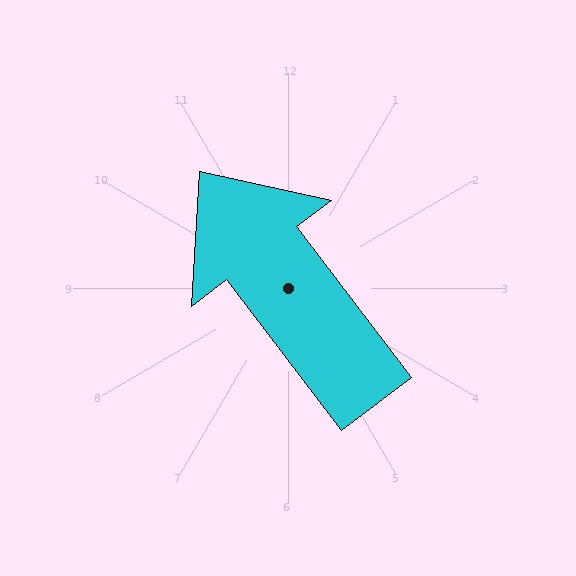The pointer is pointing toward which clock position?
Roughly 11 o'clock.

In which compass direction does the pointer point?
Northwest.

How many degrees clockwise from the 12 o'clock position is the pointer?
Approximately 323 degrees.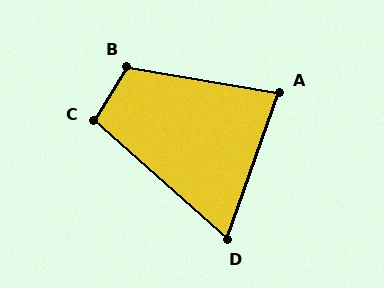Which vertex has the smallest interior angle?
D, at approximately 68 degrees.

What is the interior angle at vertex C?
Approximately 100 degrees (obtuse).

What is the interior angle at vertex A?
Approximately 80 degrees (acute).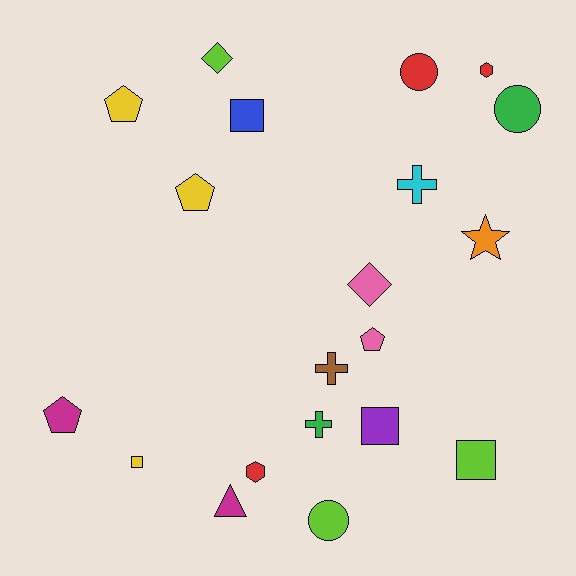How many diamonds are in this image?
There are 2 diamonds.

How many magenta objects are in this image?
There are 2 magenta objects.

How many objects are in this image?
There are 20 objects.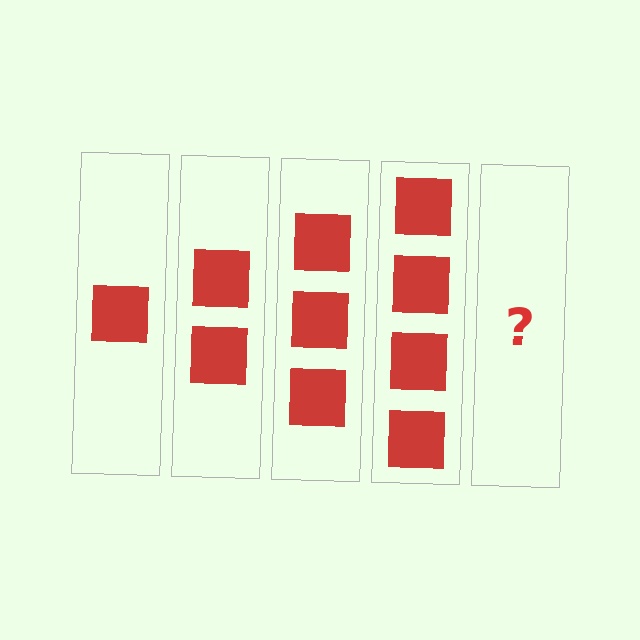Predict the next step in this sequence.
The next step is 5 squares.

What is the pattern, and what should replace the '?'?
The pattern is that each step adds one more square. The '?' should be 5 squares.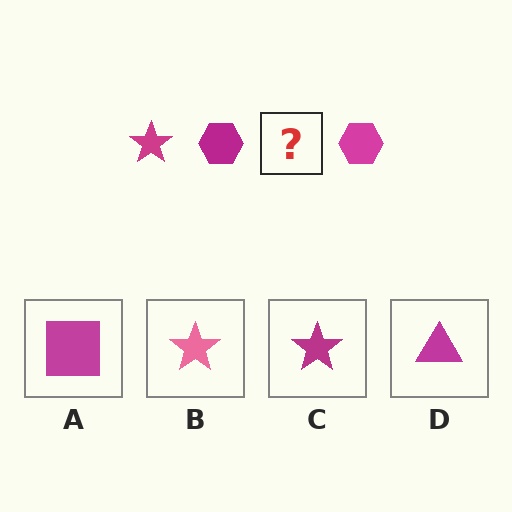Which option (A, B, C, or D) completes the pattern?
C.